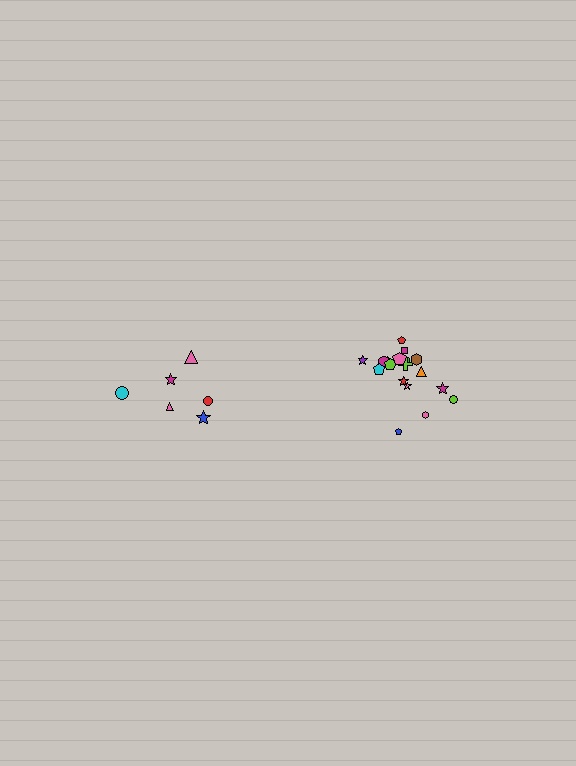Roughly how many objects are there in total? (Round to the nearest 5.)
Roughly 25 objects in total.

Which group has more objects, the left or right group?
The right group.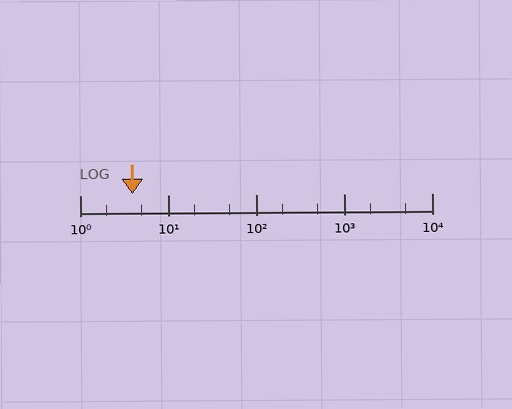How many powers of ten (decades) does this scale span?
The scale spans 4 decades, from 1 to 10000.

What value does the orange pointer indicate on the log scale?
The pointer indicates approximately 4.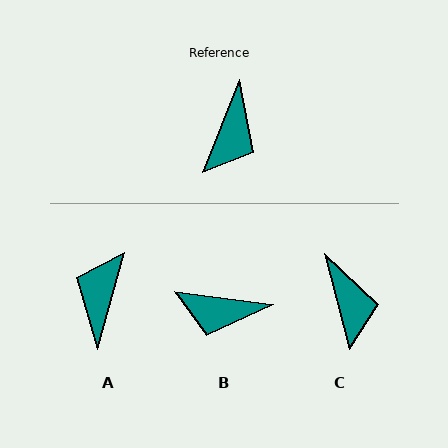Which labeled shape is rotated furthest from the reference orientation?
A, about 174 degrees away.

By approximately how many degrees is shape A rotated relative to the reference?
Approximately 174 degrees clockwise.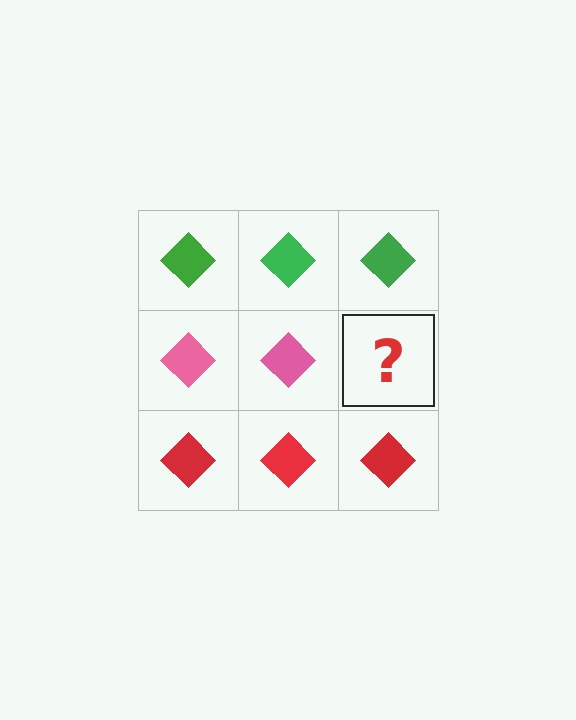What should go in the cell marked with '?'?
The missing cell should contain a pink diamond.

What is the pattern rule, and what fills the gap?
The rule is that each row has a consistent color. The gap should be filled with a pink diamond.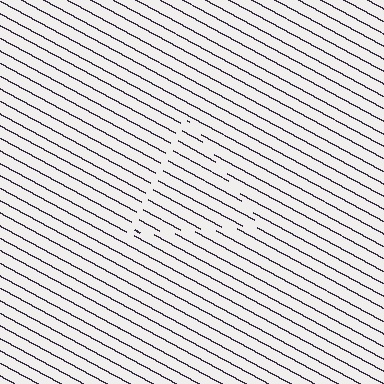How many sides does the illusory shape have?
3 sides — the line-ends trace a triangle.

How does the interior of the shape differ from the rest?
The interior of the shape contains the same grating, shifted by half a period — the contour is defined by the phase discontinuity where line-ends from the inner and outer gratings abut.